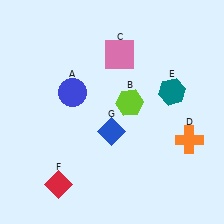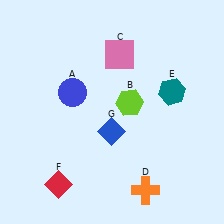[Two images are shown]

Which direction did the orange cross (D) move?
The orange cross (D) moved down.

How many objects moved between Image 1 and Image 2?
1 object moved between the two images.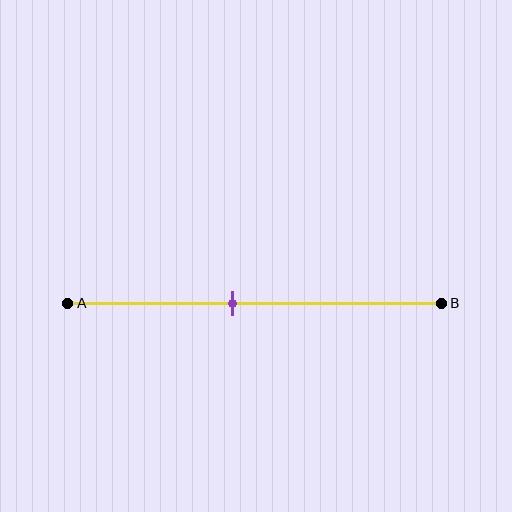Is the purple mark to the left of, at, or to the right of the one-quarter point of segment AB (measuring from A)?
The purple mark is to the right of the one-quarter point of segment AB.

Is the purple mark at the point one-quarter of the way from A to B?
No, the mark is at about 45% from A, not at the 25% one-quarter point.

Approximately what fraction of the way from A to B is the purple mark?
The purple mark is approximately 45% of the way from A to B.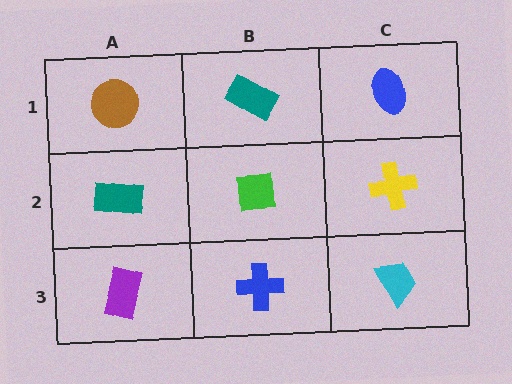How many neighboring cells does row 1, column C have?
2.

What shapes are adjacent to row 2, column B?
A teal rectangle (row 1, column B), a blue cross (row 3, column B), a teal rectangle (row 2, column A), a yellow cross (row 2, column C).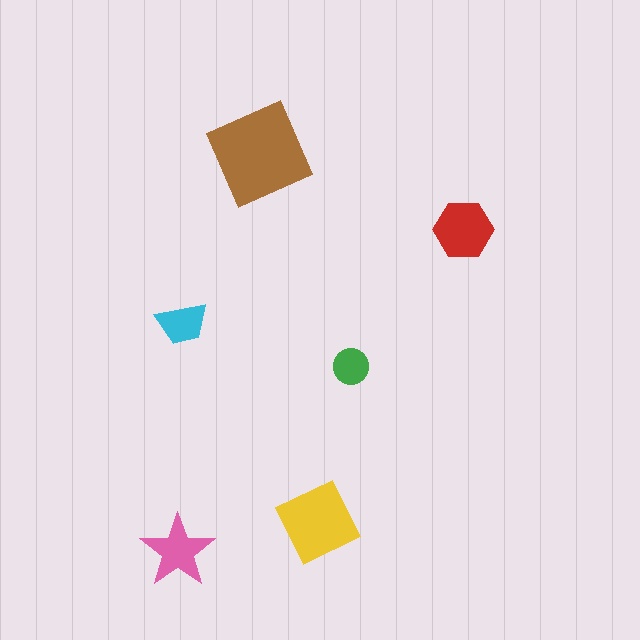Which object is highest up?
The brown diamond is topmost.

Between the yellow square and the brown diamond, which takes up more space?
The brown diamond.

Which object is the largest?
The brown diamond.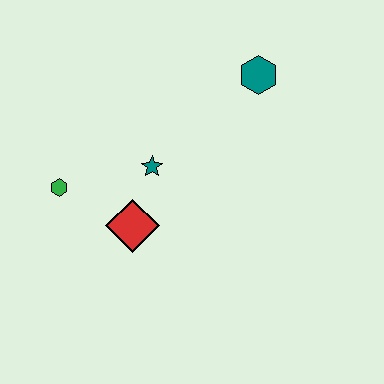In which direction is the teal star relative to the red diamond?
The teal star is above the red diamond.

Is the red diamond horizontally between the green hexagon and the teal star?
Yes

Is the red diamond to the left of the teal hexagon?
Yes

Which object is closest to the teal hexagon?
The teal star is closest to the teal hexagon.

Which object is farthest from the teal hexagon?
The green hexagon is farthest from the teal hexagon.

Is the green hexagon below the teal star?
Yes